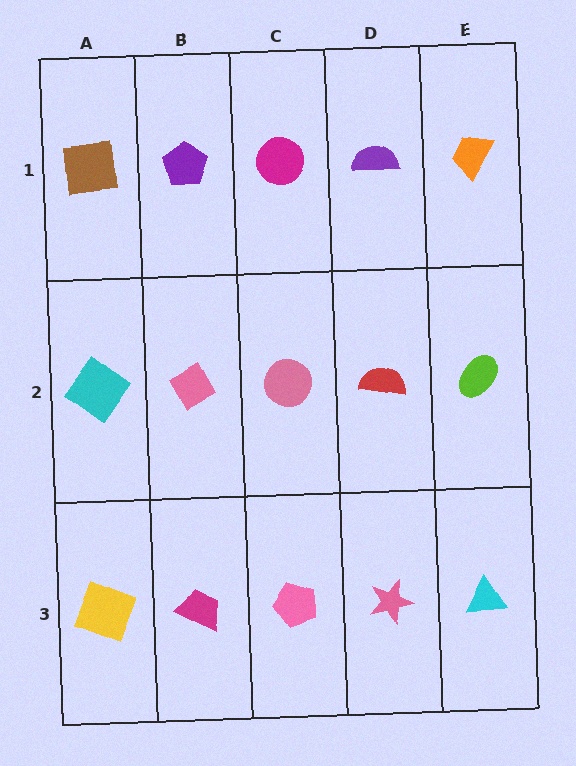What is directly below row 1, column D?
A red semicircle.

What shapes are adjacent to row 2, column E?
An orange trapezoid (row 1, column E), a cyan triangle (row 3, column E), a red semicircle (row 2, column D).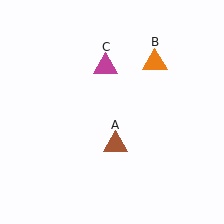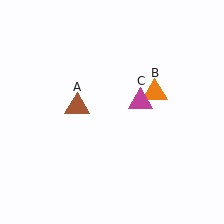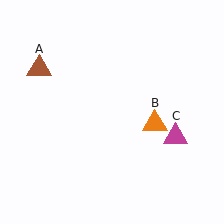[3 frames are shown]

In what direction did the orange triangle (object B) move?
The orange triangle (object B) moved down.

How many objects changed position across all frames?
3 objects changed position: brown triangle (object A), orange triangle (object B), magenta triangle (object C).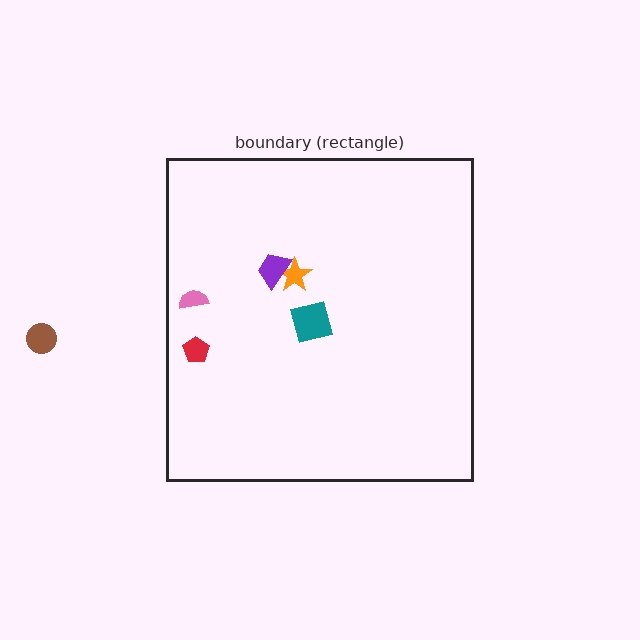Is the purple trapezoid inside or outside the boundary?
Inside.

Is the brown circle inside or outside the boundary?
Outside.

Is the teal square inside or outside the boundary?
Inside.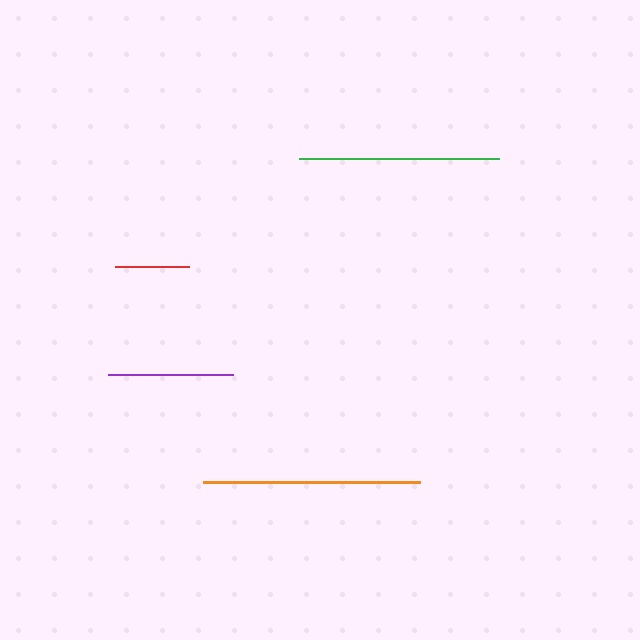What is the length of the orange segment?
The orange segment is approximately 217 pixels long.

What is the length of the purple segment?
The purple segment is approximately 124 pixels long.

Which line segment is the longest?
The orange line is the longest at approximately 217 pixels.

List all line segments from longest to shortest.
From longest to shortest: orange, green, purple, red.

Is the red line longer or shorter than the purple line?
The purple line is longer than the red line.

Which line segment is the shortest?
The red line is the shortest at approximately 75 pixels.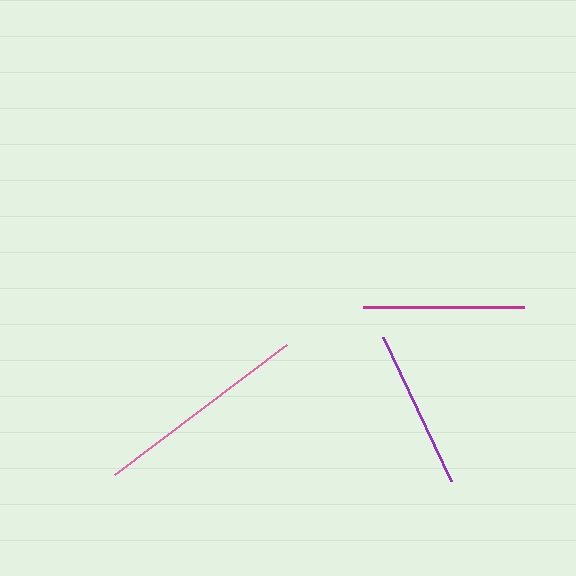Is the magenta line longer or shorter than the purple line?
The magenta line is longer than the purple line.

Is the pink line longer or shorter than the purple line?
The pink line is longer than the purple line.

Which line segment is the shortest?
The purple line is the shortest at approximately 159 pixels.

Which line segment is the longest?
The pink line is the longest at approximately 216 pixels.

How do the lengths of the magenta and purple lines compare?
The magenta and purple lines are approximately the same length.